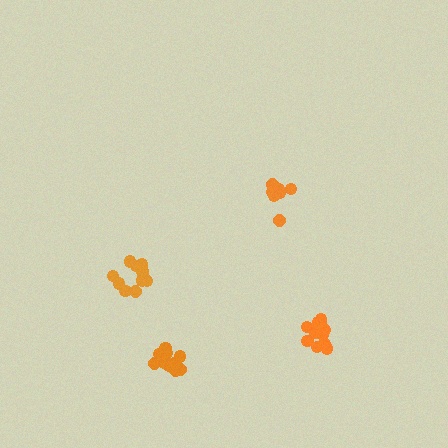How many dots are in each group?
Group 1: 13 dots, Group 2: 8 dots, Group 3: 12 dots, Group 4: 12 dots (45 total).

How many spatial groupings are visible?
There are 4 spatial groupings.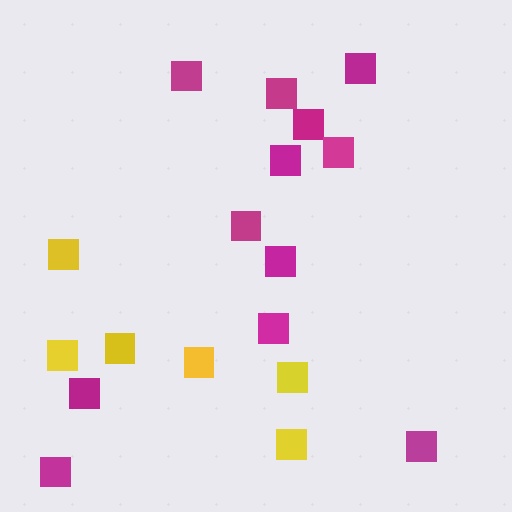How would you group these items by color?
There are 2 groups: one group of yellow squares (6) and one group of magenta squares (12).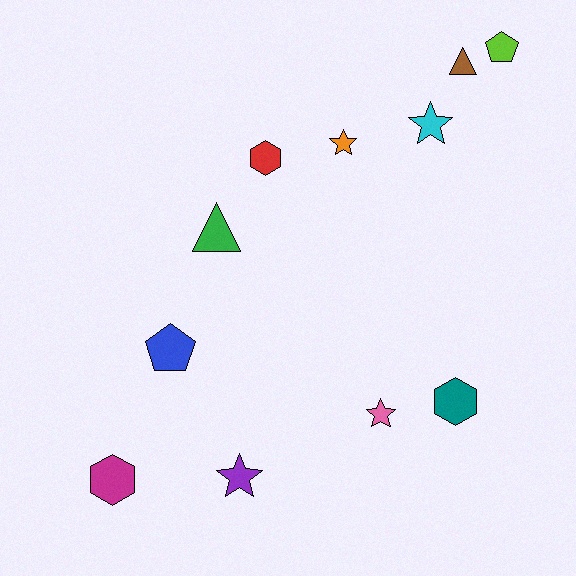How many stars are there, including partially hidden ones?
There are 4 stars.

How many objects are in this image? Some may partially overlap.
There are 11 objects.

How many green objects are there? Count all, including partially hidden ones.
There is 1 green object.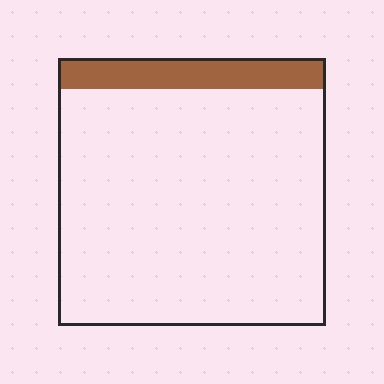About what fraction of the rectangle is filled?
About one eighth (1/8).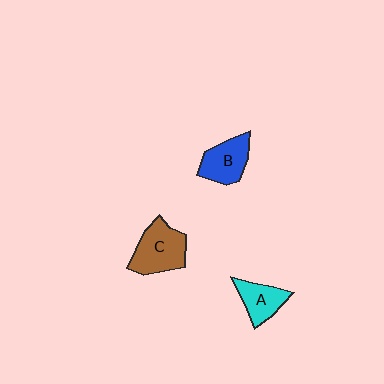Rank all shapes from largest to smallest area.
From largest to smallest: C (brown), B (blue), A (cyan).